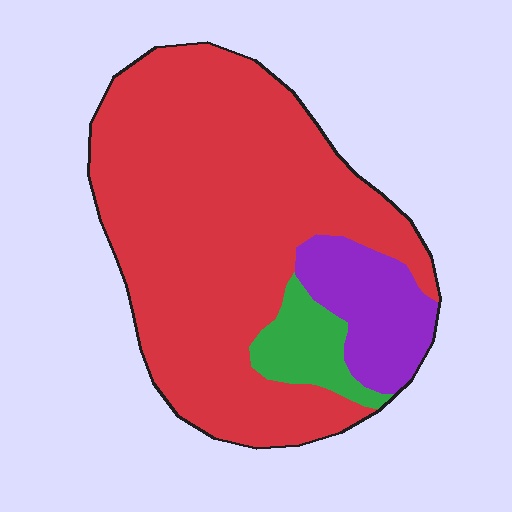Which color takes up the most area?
Red, at roughly 80%.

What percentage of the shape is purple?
Purple takes up less than a sixth of the shape.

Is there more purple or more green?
Purple.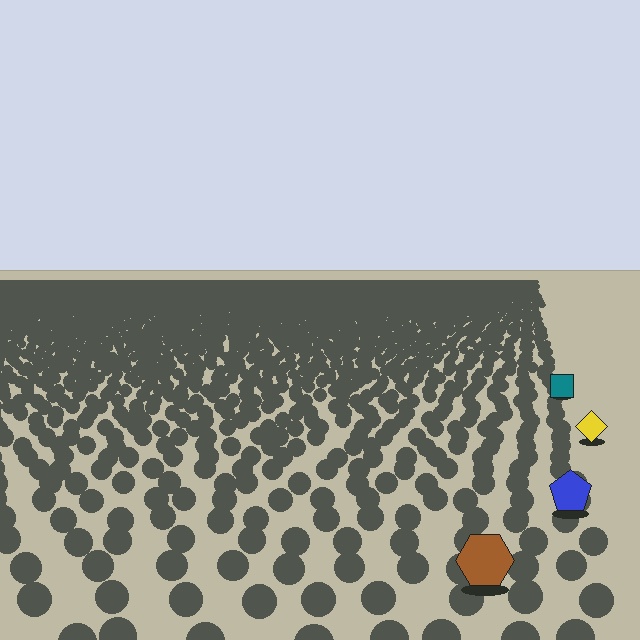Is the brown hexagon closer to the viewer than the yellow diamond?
Yes. The brown hexagon is closer — you can tell from the texture gradient: the ground texture is coarser near it.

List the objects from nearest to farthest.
From nearest to farthest: the brown hexagon, the blue pentagon, the yellow diamond, the teal square.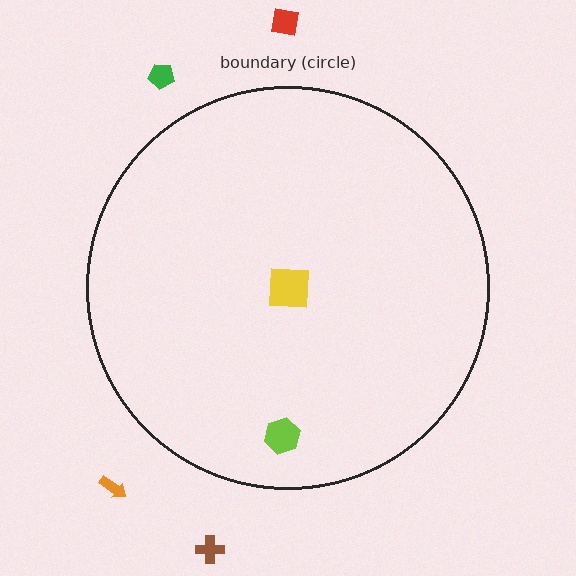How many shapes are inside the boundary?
2 inside, 4 outside.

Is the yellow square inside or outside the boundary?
Inside.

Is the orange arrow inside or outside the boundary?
Outside.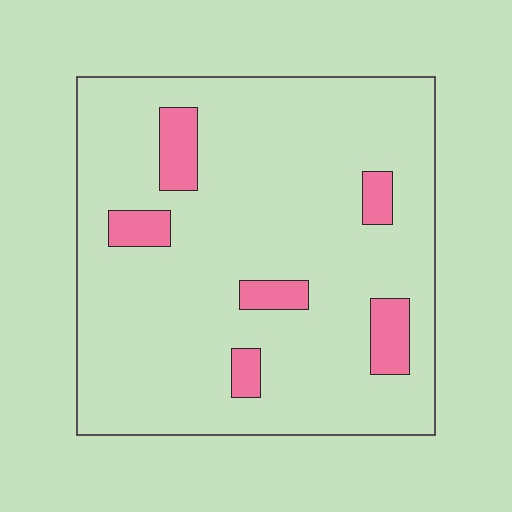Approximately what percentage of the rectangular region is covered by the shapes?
Approximately 10%.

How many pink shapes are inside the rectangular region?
6.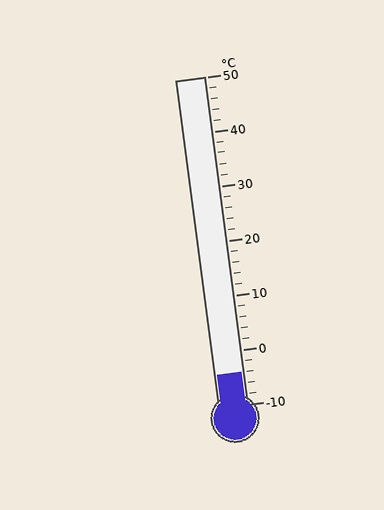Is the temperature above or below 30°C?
The temperature is below 30°C.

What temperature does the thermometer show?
The thermometer shows approximately -4°C.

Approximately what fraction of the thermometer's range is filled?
The thermometer is filled to approximately 10% of its range.